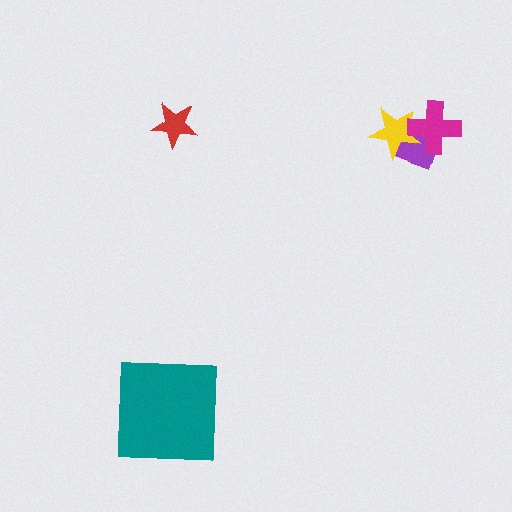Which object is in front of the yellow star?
The magenta cross is in front of the yellow star.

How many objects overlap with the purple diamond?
2 objects overlap with the purple diamond.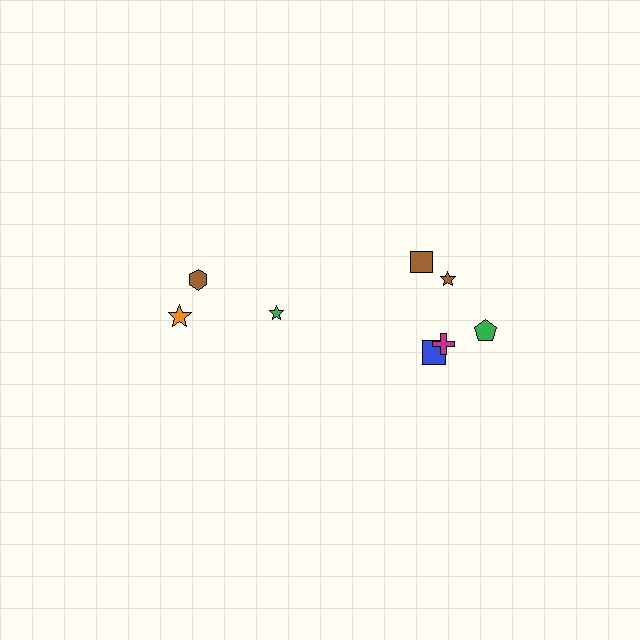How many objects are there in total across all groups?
There are 8 objects.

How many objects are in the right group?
There are 5 objects.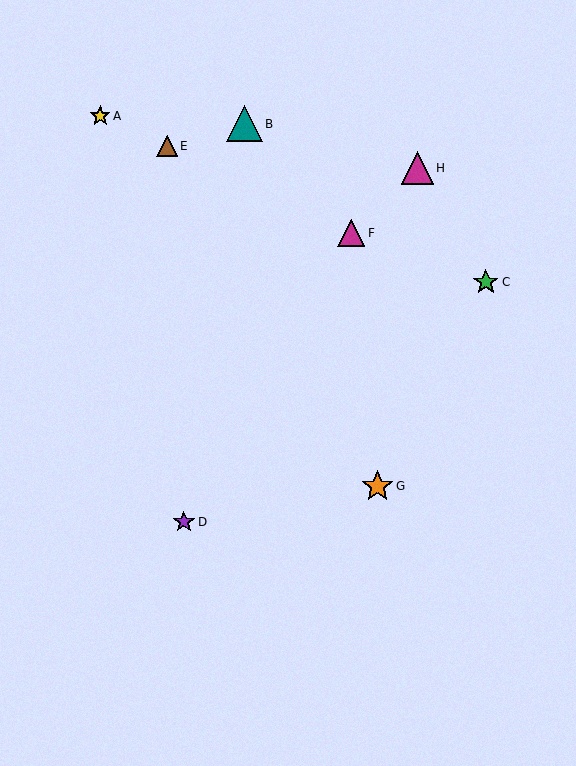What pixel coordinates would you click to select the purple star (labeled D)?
Click at (184, 522) to select the purple star D.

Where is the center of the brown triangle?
The center of the brown triangle is at (167, 146).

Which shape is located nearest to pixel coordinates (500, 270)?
The green star (labeled C) at (486, 282) is nearest to that location.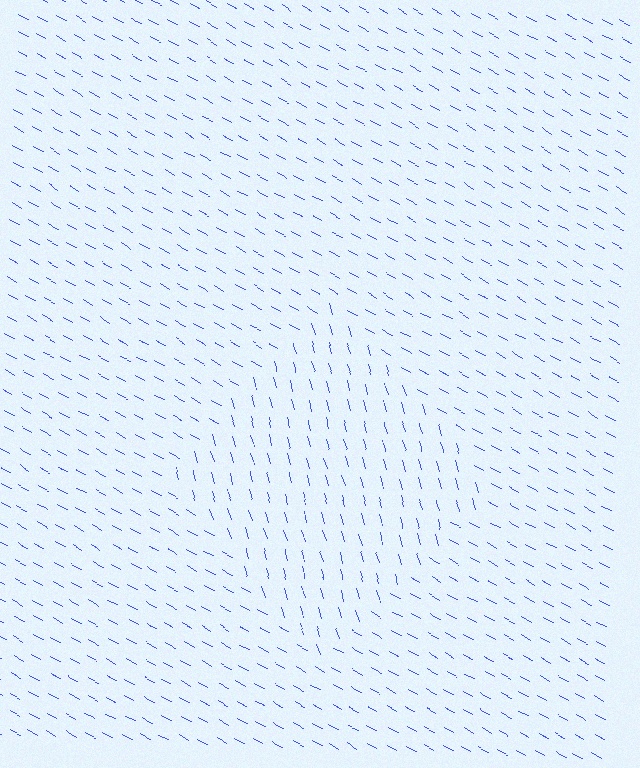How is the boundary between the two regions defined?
The boundary is defined purely by a change in line orientation (approximately 45 degrees difference). All lines are the same color and thickness.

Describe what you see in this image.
The image is filled with small blue line segments. A diamond region in the image has lines oriented differently from the surrounding lines, creating a visible texture boundary.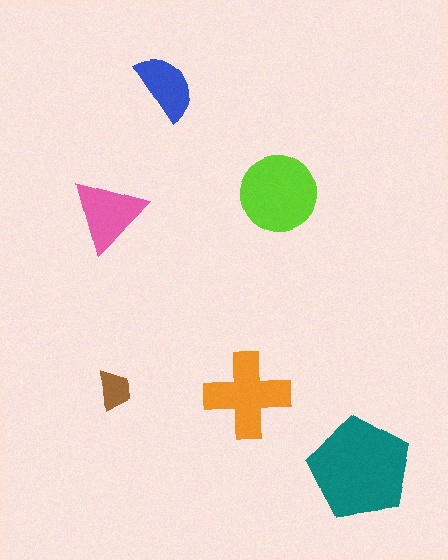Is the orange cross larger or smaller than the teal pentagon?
Smaller.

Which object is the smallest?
The brown trapezoid.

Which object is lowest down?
The teal pentagon is bottommost.